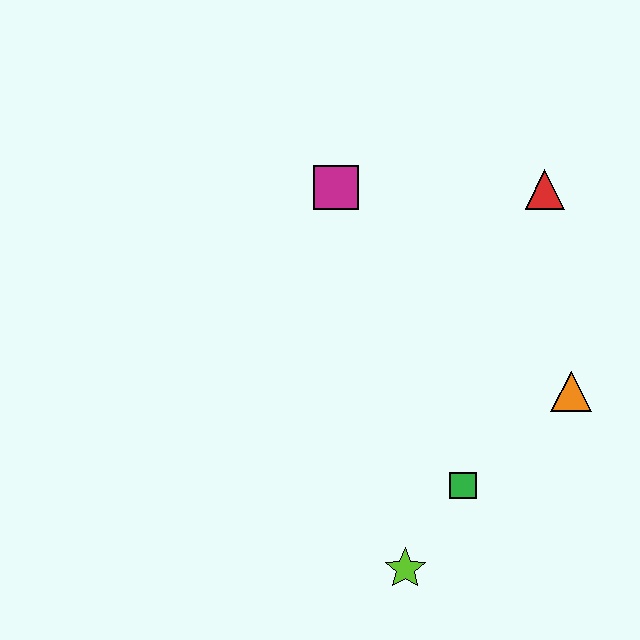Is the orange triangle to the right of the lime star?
Yes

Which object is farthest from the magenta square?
The lime star is farthest from the magenta square.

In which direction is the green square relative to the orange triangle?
The green square is to the left of the orange triangle.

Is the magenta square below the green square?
No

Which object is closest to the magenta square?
The red triangle is closest to the magenta square.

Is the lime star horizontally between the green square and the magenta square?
Yes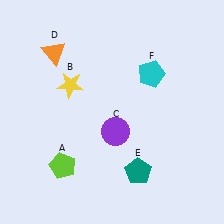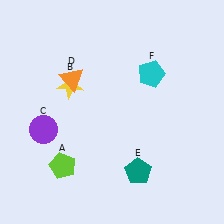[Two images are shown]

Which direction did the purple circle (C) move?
The purple circle (C) moved left.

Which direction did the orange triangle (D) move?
The orange triangle (D) moved down.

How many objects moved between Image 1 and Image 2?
2 objects moved between the two images.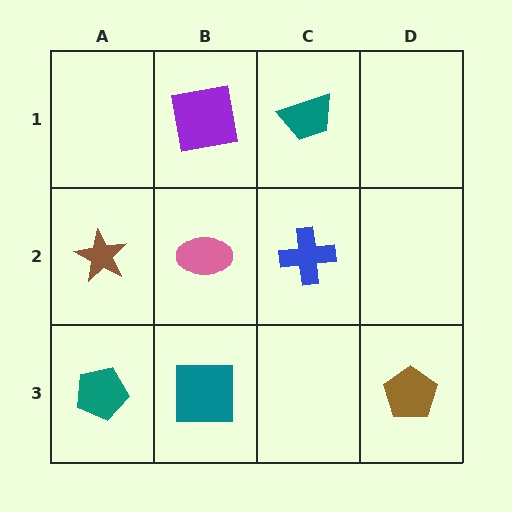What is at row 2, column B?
A pink ellipse.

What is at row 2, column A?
A brown star.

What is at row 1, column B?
A purple square.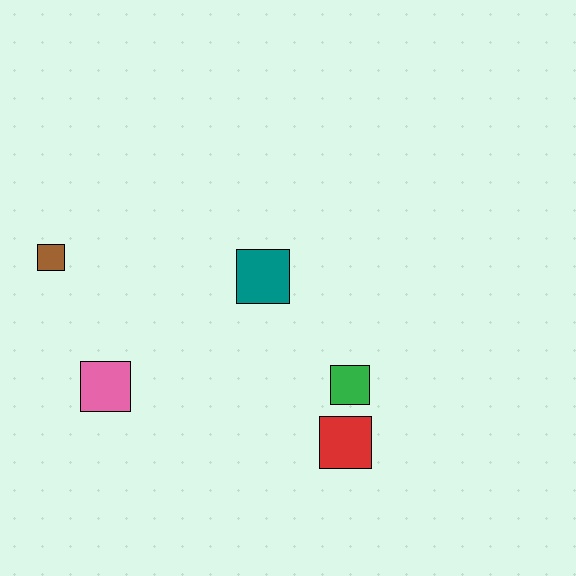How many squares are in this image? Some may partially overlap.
There are 5 squares.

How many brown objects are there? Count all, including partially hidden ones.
There is 1 brown object.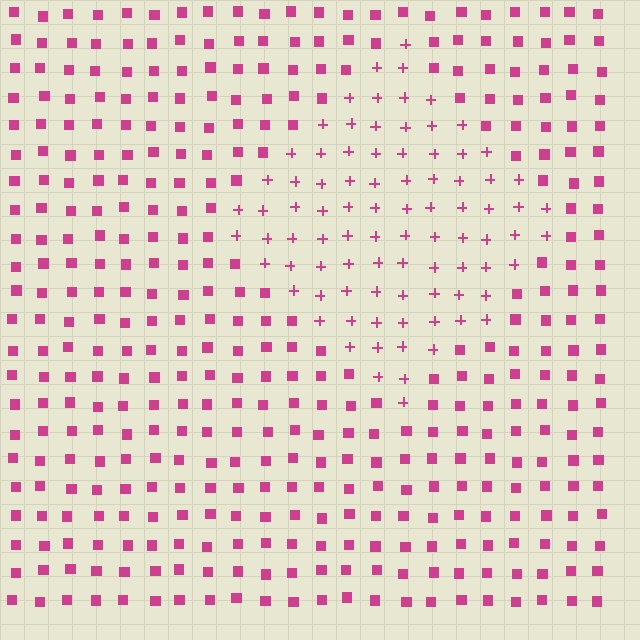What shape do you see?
I see a diamond.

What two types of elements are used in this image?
The image uses plus signs inside the diamond region and squares outside it.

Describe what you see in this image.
The image is filled with small magenta elements arranged in a uniform grid. A diamond-shaped region contains plus signs, while the surrounding area contains squares. The boundary is defined purely by the change in element shape.